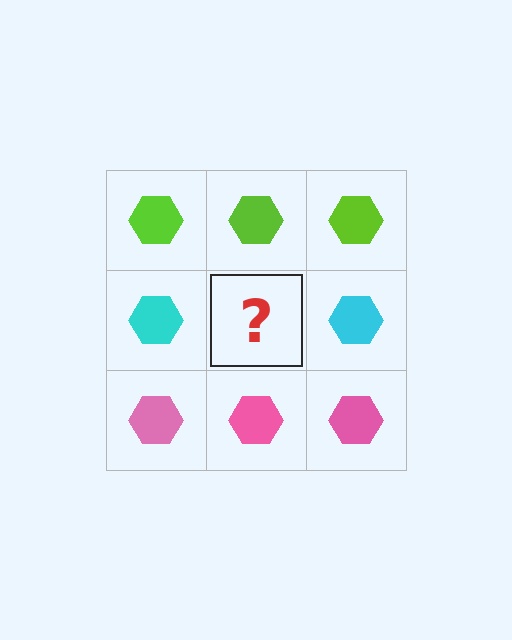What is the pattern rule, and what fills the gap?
The rule is that each row has a consistent color. The gap should be filled with a cyan hexagon.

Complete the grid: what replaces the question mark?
The question mark should be replaced with a cyan hexagon.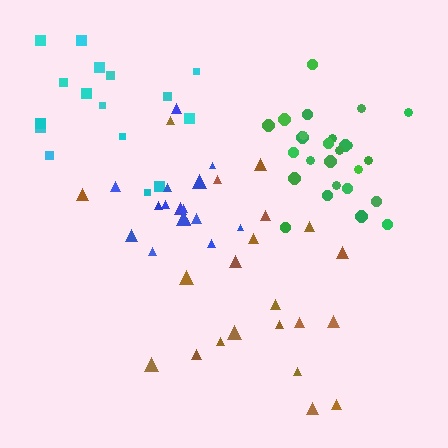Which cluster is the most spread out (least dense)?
Brown.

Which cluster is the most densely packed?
Green.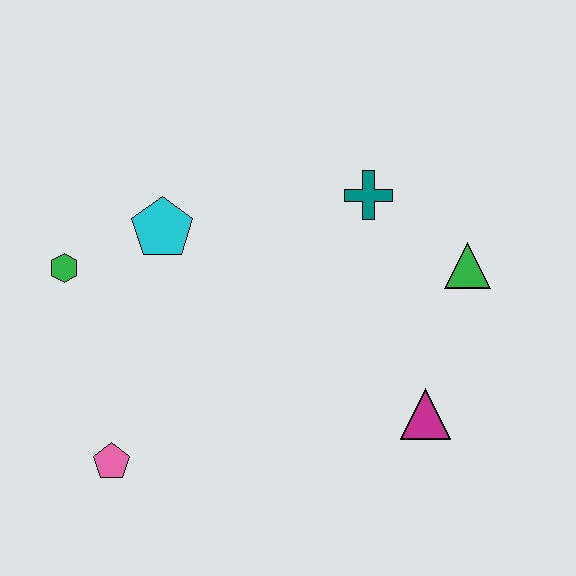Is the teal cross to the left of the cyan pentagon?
No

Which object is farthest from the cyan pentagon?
The magenta triangle is farthest from the cyan pentagon.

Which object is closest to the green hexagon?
The cyan pentagon is closest to the green hexagon.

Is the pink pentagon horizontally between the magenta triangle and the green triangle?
No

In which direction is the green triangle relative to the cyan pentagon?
The green triangle is to the right of the cyan pentagon.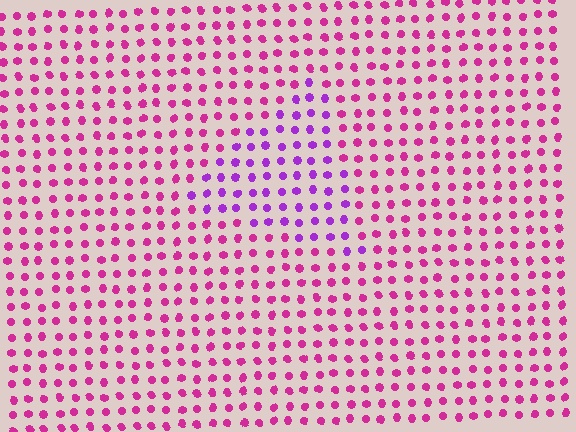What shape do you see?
I see a triangle.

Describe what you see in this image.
The image is filled with small magenta elements in a uniform arrangement. A triangle-shaped region is visible where the elements are tinted to a slightly different hue, forming a subtle color boundary.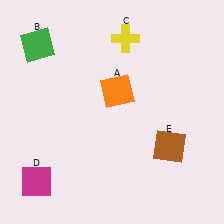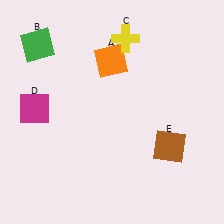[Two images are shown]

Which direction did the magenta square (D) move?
The magenta square (D) moved up.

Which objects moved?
The objects that moved are: the orange square (A), the magenta square (D).